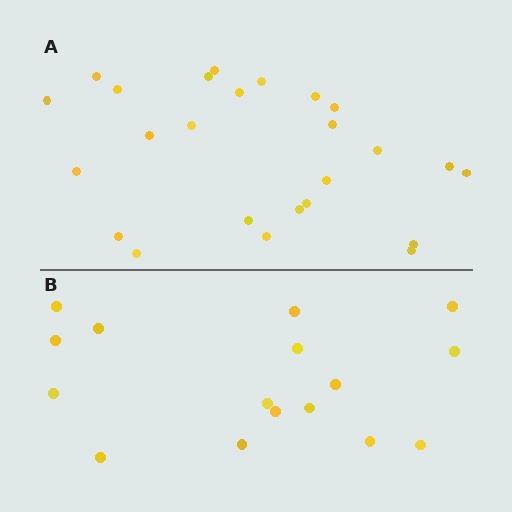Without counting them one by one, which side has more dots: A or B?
Region A (the top region) has more dots.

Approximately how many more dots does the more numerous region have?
Region A has roughly 8 or so more dots than region B.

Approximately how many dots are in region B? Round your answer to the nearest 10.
About 20 dots. (The exact count is 16, which rounds to 20.)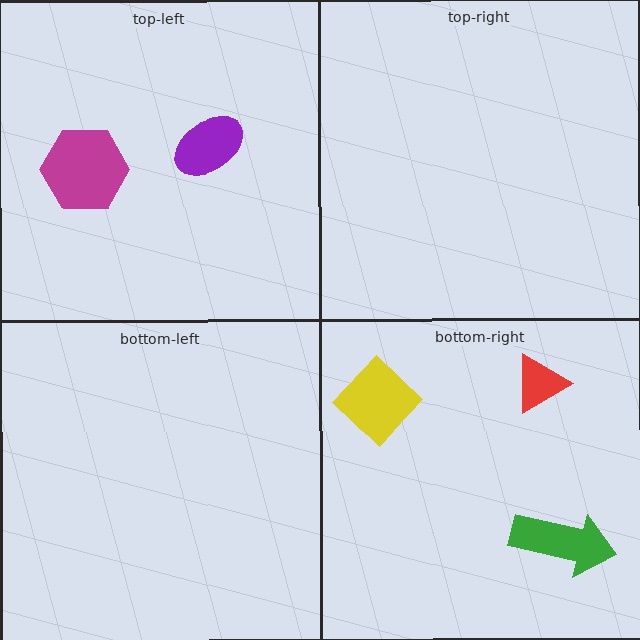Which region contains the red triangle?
The bottom-right region.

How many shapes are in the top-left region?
2.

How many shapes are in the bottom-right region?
3.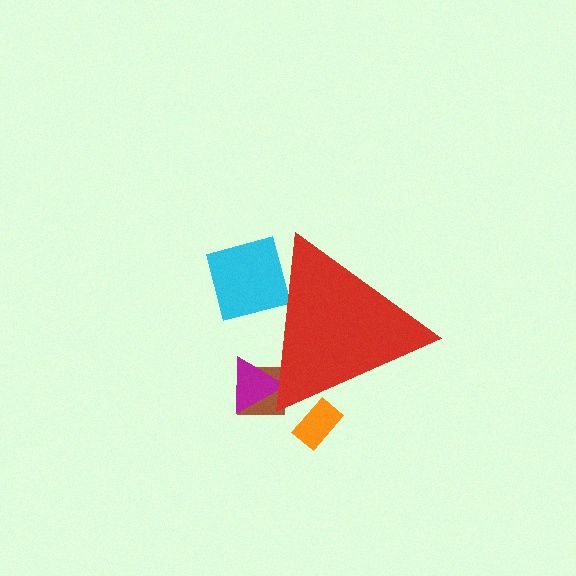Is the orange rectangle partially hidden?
Yes, the orange rectangle is partially hidden behind the red triangle.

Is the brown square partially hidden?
Yes, the brown square is partially hidden behind the red triangle.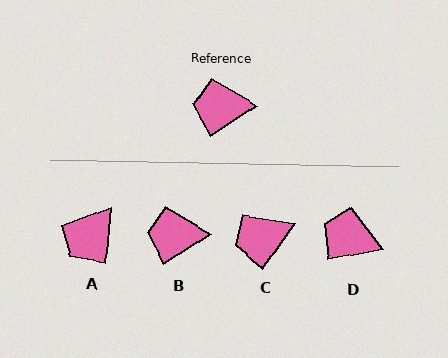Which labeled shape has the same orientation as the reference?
B.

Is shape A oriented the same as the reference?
No, it is off by about 51 degrees.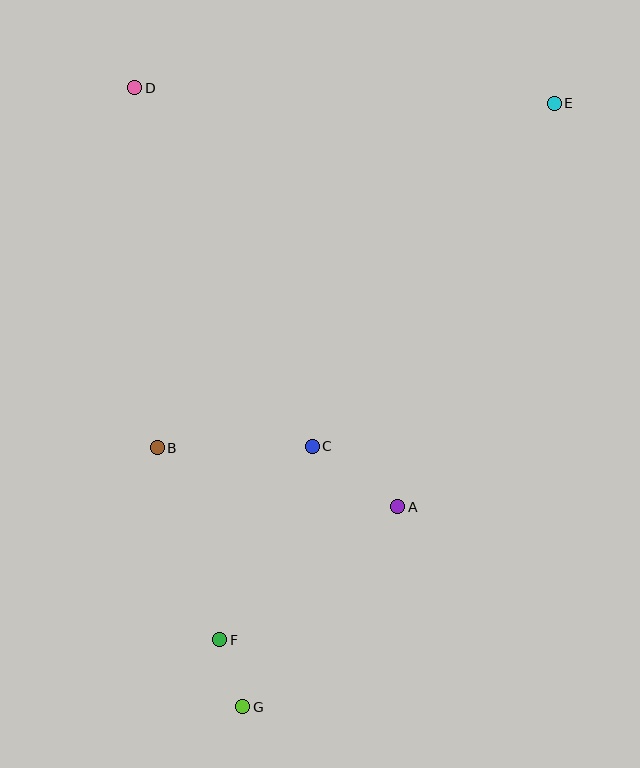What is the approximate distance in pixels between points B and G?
The distance between B and G is approximately 273 pixels.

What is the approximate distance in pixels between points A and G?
The distance between A and G is approximately 253 pixels.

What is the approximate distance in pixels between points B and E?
The distance between B and E is approximately 525 pixels.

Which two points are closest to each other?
Points F and G are closest to each other.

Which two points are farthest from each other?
Points E and G are farthest from each other.